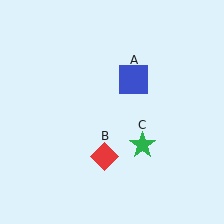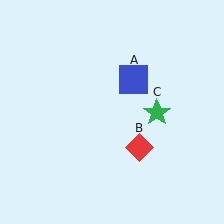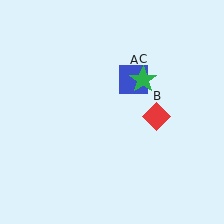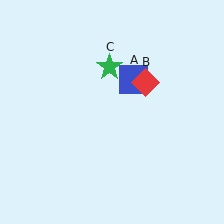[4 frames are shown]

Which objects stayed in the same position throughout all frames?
Blue square (object A) remained stationary.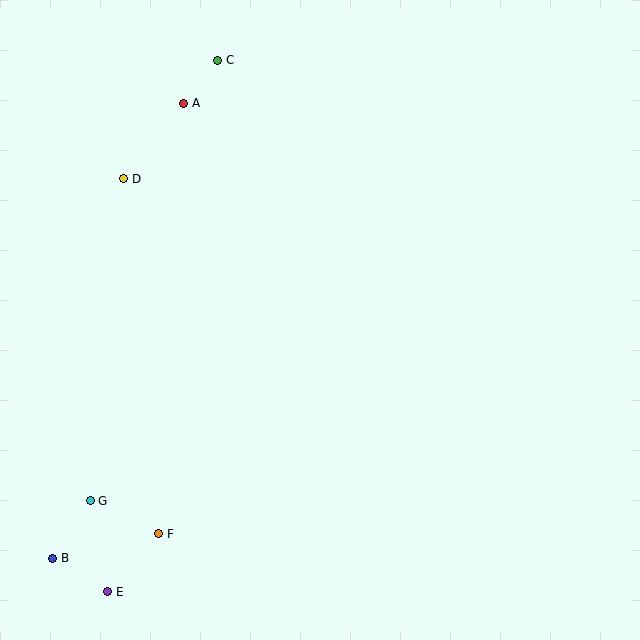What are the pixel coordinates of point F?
Point F is at (159, 534).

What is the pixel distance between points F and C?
The distance between F and C is 477 pixels.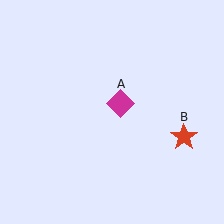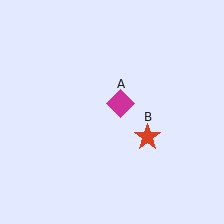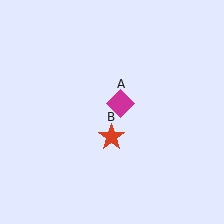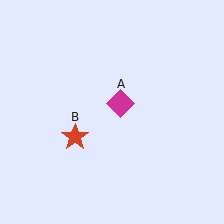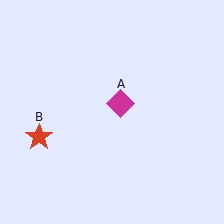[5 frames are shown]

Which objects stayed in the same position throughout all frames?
Magenta diamond (object A) remained stationary.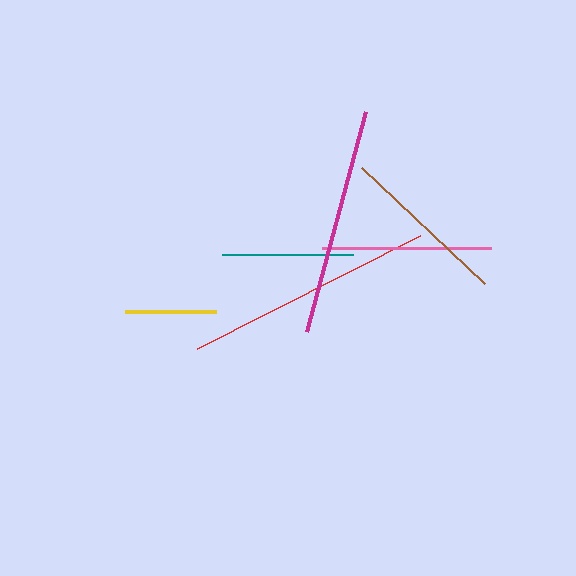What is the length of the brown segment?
The brown segment is approximately 170 pixels long.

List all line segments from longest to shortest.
From longest to shortest: red, magenta, brown, pink, teal, yellow.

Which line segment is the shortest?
The yellow line is the shortest at approximately 90 pixels.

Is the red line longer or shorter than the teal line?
The red line is longer than the teal line.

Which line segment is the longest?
The red line is the longest at approximately 249 pixels.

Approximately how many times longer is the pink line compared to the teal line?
The pink line is approximately 1.3 times the length of the teal line.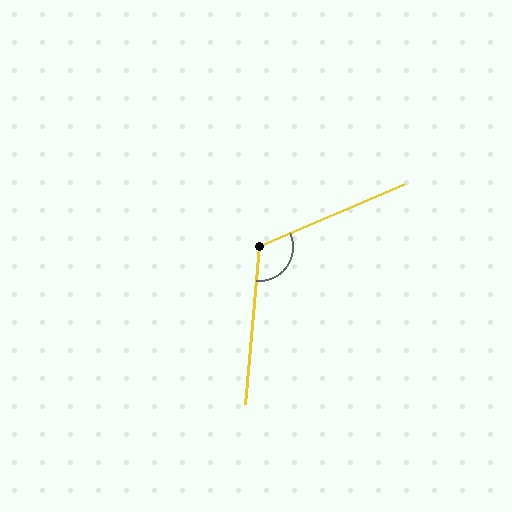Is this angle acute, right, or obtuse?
It is obtuse.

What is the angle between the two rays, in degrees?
Approximately 118 degrees.